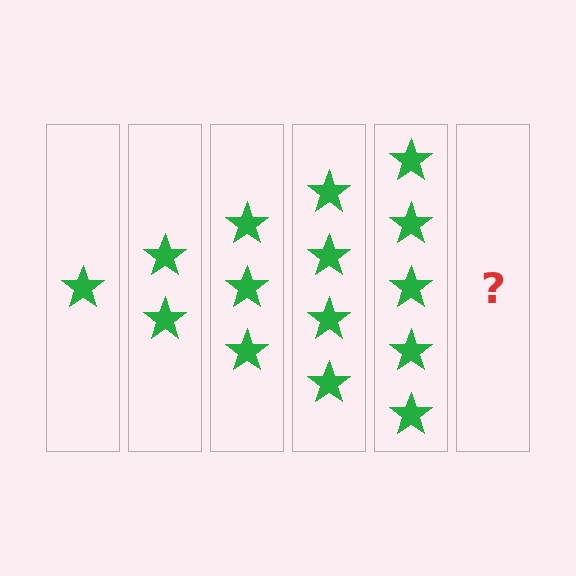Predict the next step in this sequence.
The next step is 6 stars.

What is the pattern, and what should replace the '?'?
The pattern is that each step adds one more star. The '?' should be 6 stars.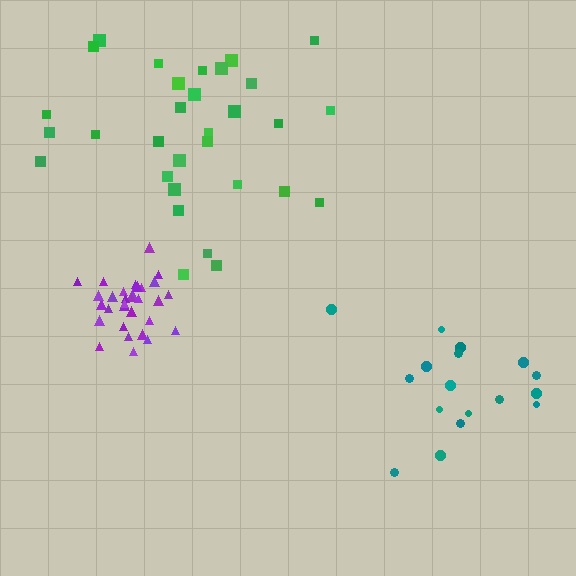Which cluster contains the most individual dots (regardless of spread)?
Green (31).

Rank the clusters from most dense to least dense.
purple, green, teal.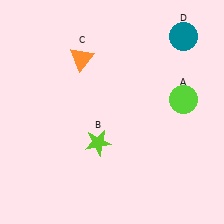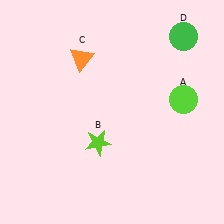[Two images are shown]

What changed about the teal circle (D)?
In Image 1, D is teal. In Image 2, it changed to green.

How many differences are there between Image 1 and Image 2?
There is 1 difference between the two images.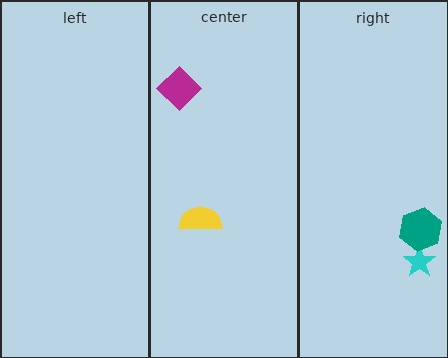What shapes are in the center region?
The yellow semicircle, the magenta diamond.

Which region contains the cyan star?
The right region.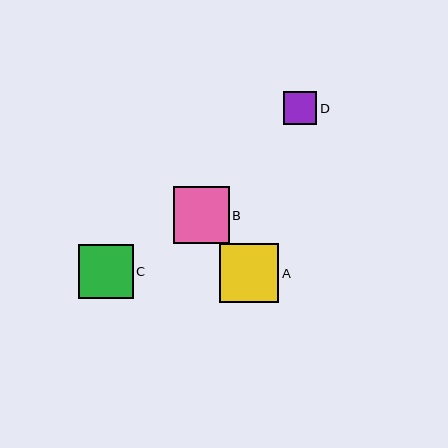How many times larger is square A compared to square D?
Square A is approximately 1.8 times the size of square D.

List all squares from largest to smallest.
From largest to smallest: A, B, C, D.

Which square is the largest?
Square A is the largest with a size of approximately 59 pixels.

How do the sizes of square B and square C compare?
Square B and square C are approximately the same size.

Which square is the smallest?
Square D is the smallest with a size of approximately 33 pixels.